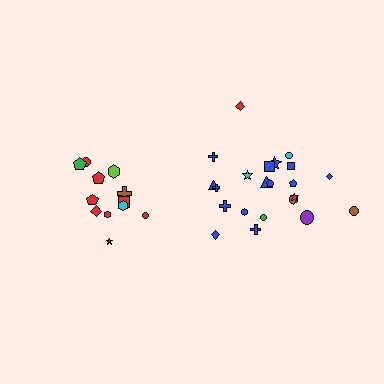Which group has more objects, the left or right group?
The right group.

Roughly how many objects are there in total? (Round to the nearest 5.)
Roughly 35 objects in total.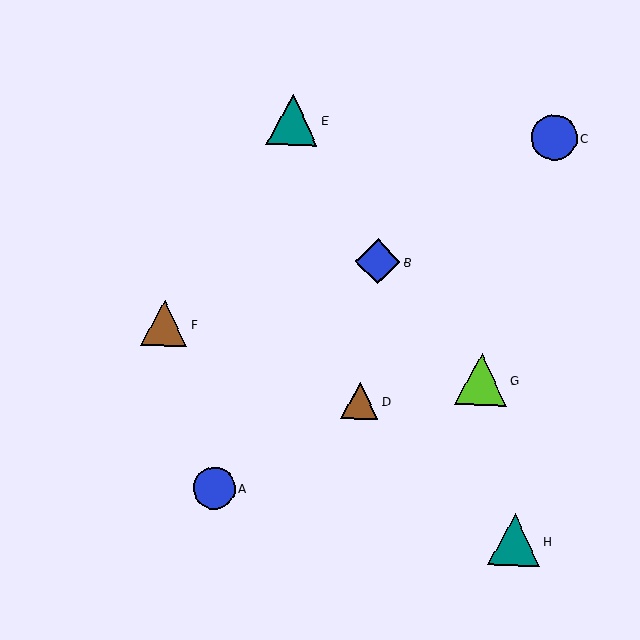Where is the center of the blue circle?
The center of the blue circle is at (215, 488).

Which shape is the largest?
The lime triangle (labeled G) is the largest.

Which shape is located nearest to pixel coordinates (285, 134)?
The teal triangle (labeled E) at (293, 119) is nearest to that location.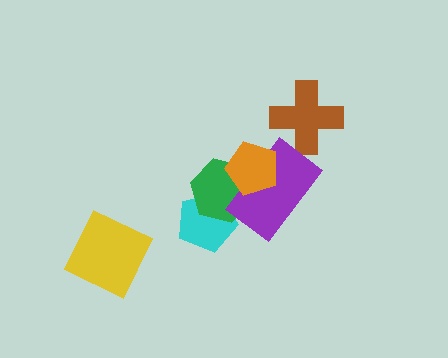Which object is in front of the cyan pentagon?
The green hexagon is in front of the cyan pentagon.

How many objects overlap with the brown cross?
0 objects overlap with the brown cross.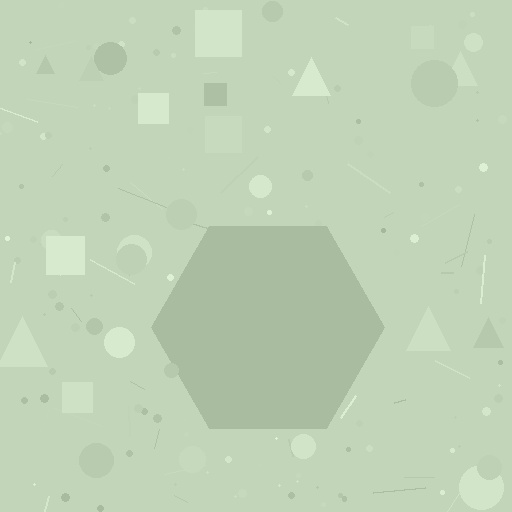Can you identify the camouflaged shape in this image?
The camouflaged shape is a hexagon.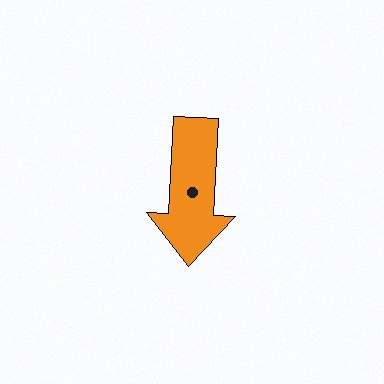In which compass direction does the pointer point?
South.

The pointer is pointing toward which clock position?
Roughly 6 o'clock.